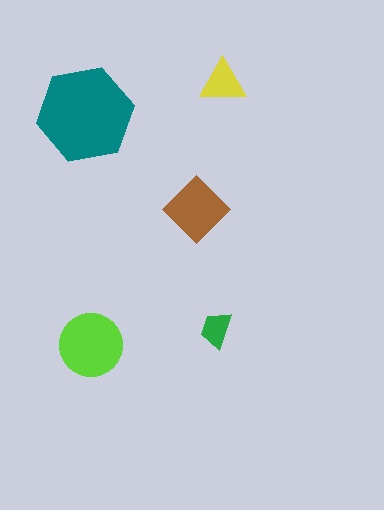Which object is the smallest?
The green trapezoid.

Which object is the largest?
The teal hexagon.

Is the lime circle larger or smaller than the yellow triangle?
Larger.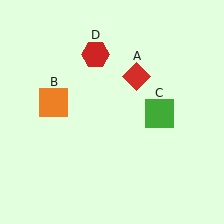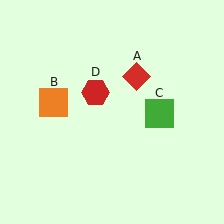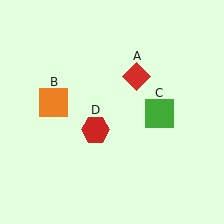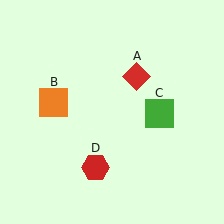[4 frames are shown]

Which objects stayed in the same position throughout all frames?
Red diamond (object A) and orange square (object B) and green square (object C) remained stationary.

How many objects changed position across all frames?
1 object changed position: red hexagon (object D).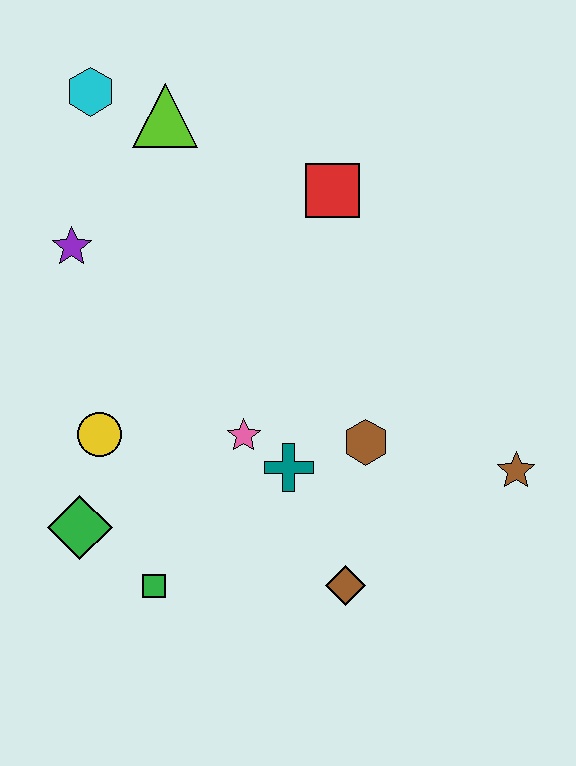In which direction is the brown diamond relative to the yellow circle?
The brown diamond is to the right of the yellow circle.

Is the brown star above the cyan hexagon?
No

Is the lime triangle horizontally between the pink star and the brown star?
No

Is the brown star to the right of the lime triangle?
Yes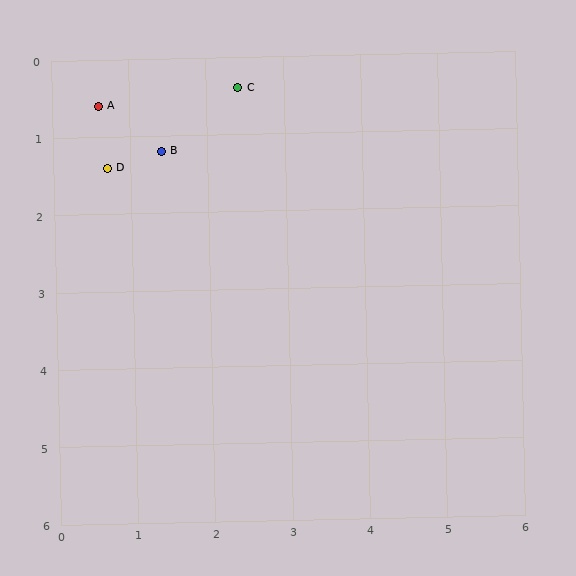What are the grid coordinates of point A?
Point A is at approximately (0.6, 0.6).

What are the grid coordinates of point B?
Point B is at approximately (1.4, 1.2).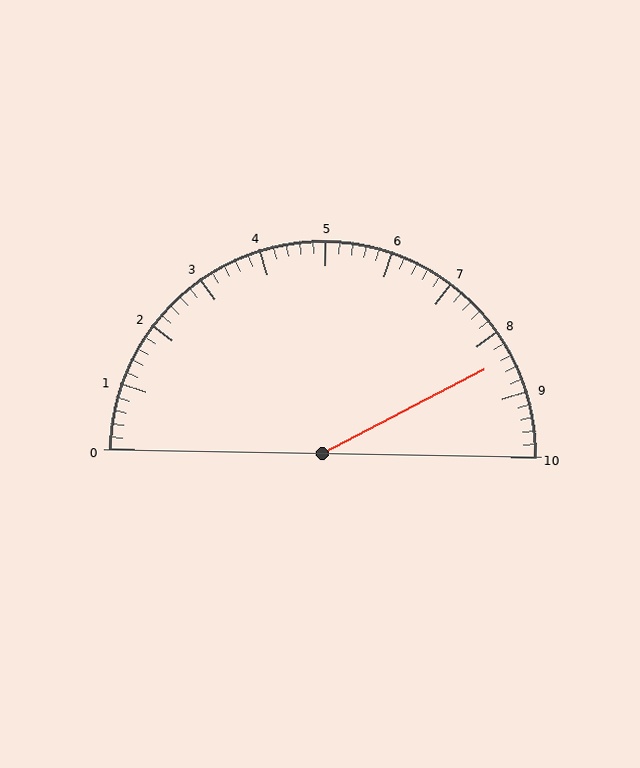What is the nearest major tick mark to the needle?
The nearest major tick mark is 8.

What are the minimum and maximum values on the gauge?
The gauge ranges from 0 to 10.